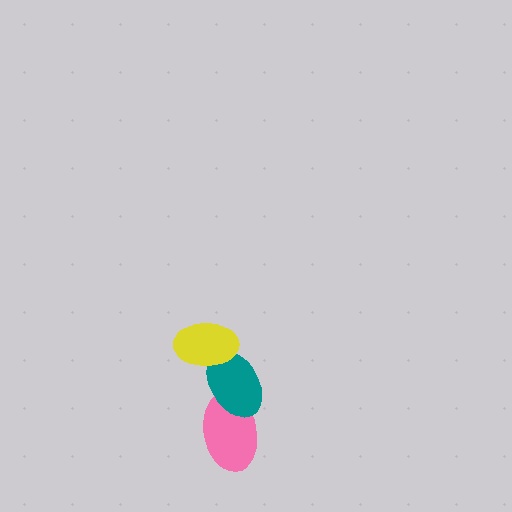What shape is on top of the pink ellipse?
The teal ellipse is on top of the pink ellipse.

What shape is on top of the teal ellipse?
The yellow ellipse is on top of the teal ellipse.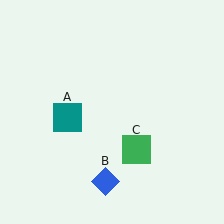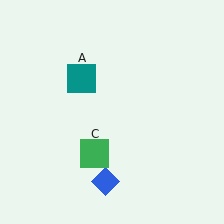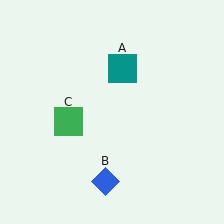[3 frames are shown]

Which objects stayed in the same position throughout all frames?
Blue diamond (object B) remained stationary.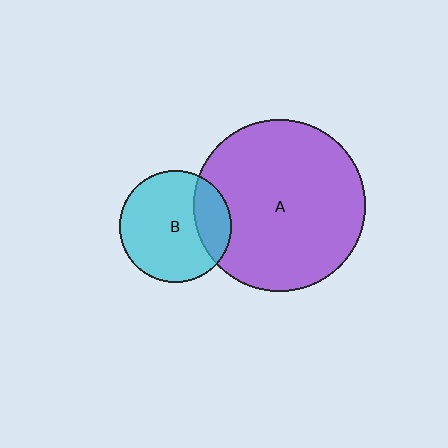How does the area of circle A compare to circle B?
Approximately 2.4 times.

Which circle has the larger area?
Circle A (purple).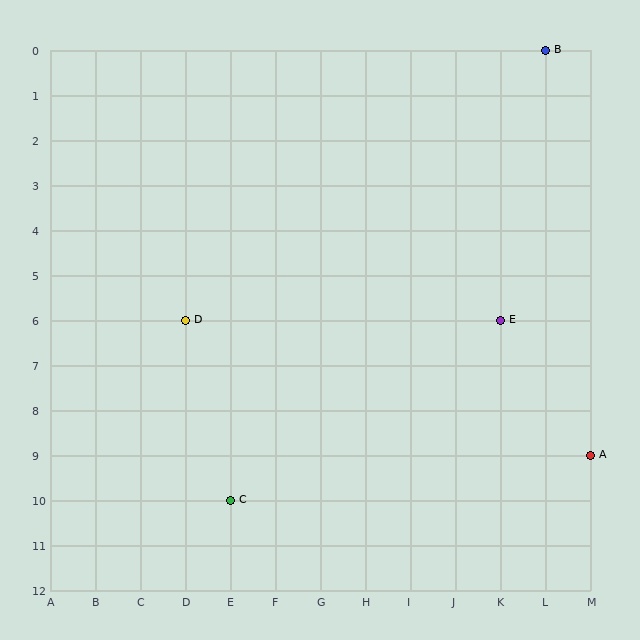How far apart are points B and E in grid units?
Points B and E are 1 column and 6 rows apart (about 6.1 grid units diagonally).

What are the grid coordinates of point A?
Point A is at grid coordinates (M, 9).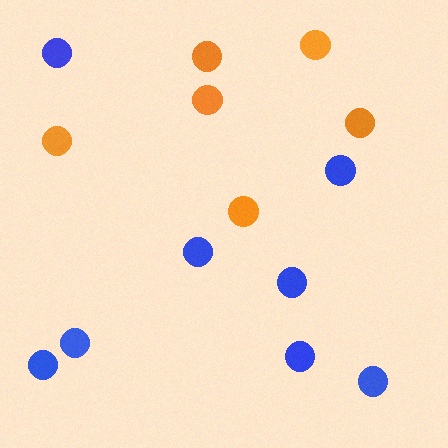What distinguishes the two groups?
There are 2 groups: one group of orange circles (6) and one group of blue circles (8).